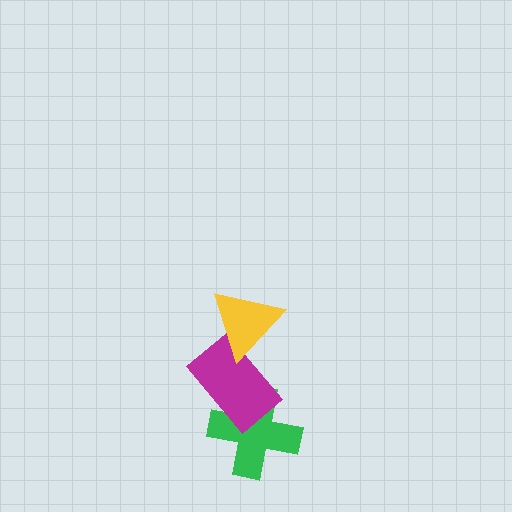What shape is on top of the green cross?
The magenta rectangle is on top of the green cross.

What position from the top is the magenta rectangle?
The magenta rectangle is 2nd from the top.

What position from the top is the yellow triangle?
The yellow triangle is 1st from the top.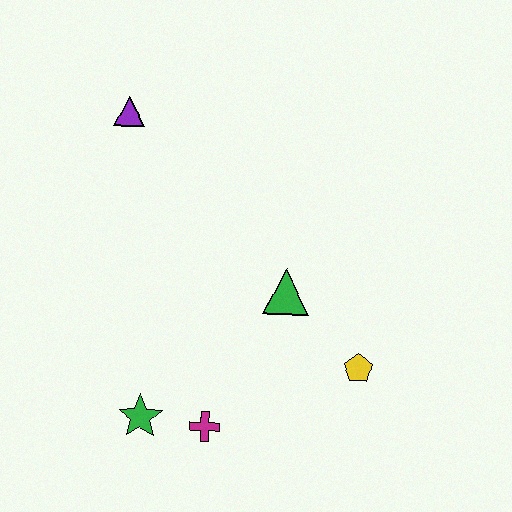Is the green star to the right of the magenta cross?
No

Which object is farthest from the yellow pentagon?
The purple triangle is farthest from the yellow pentagon.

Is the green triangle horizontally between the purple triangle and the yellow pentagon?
Yes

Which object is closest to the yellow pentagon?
The green triangle is closest to the yellow pentagon.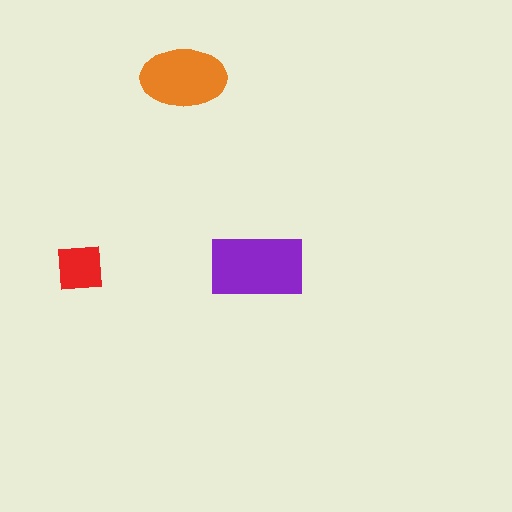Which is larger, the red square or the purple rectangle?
The purple rectangle.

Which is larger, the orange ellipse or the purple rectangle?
The purple rectangle.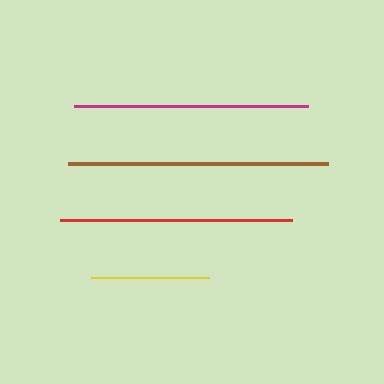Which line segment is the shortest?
The yellow line is the shortest at approximately 119 pixels.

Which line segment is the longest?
The brown line is the longest at approximately 260 pixels.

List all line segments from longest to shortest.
From longest to shortest: brown, magenta, red, yellow.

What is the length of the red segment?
The red segment is approximately 232 pixels long.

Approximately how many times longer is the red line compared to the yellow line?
The red line is approximately 2.0 times the length of the yellow line.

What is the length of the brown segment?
The brown segment is approximately 260 pixels long.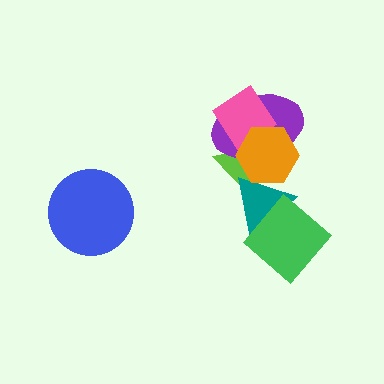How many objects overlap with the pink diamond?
3 objects overlap with the pink diamond.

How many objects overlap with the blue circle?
0 objects overlap with the blue circle.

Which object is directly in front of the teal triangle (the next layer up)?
The orange hexagon is directly in front of the teal triangle.